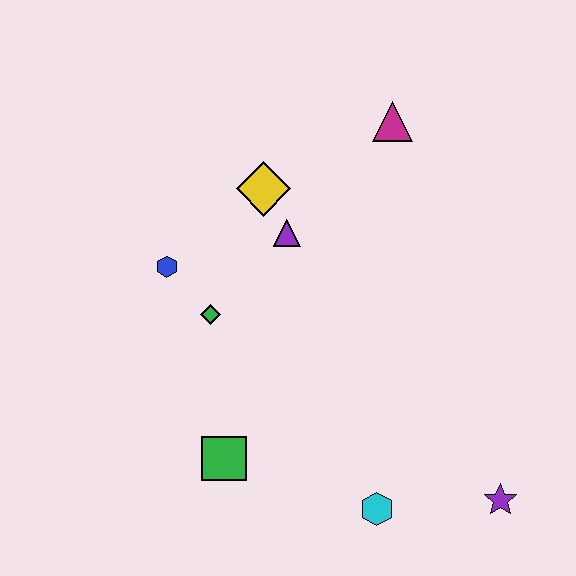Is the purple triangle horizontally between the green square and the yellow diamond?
No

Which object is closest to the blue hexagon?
The green diamond is closest to the blue hexagon.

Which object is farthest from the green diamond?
The purple star is farthest from the green diamond.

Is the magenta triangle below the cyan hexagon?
No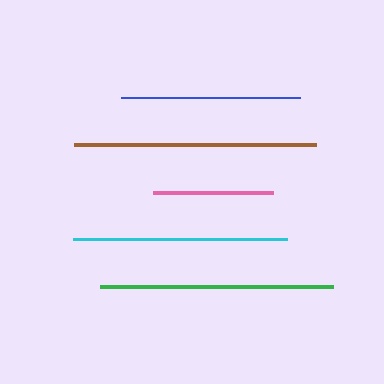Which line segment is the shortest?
The pink line is the shortest at approximately 119 pixels.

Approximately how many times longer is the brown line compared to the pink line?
The brown line is approximately 2.0 times the length of the pink line.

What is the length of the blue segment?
The blue segment is approximately 179 pixels long.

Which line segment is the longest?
The brown line is the longest at approximately 242 pixels.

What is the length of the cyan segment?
The cyan segment is approximately 215 pixels long.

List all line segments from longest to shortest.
From longest to shortest: brown, green, cyan, blue, pink.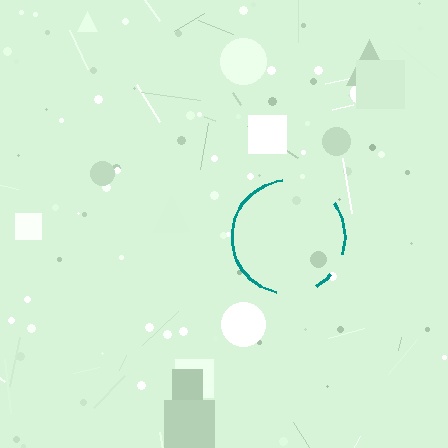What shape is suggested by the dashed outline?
The dashed outline suggests a circle.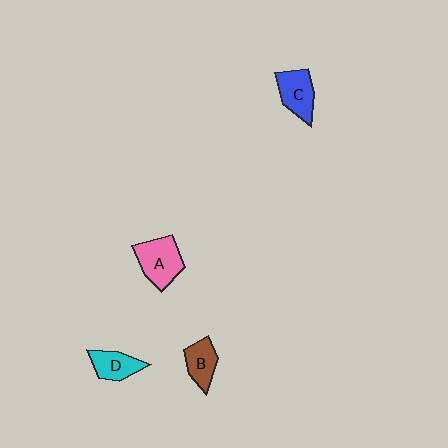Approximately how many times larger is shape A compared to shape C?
Approximately 1.2 times.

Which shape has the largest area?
Shape A (pink).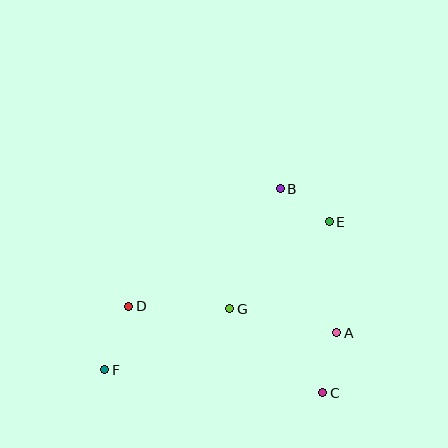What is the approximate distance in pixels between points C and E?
The distance between C and E is approximately 171 pixels.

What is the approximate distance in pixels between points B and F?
The distance between B and F is approximately 252 pixels.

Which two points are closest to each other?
Points B and E are closest to each other.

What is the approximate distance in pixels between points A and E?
The distance between A and E is approximately 111 pixels.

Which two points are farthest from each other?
Points E and F are farthest from each other.